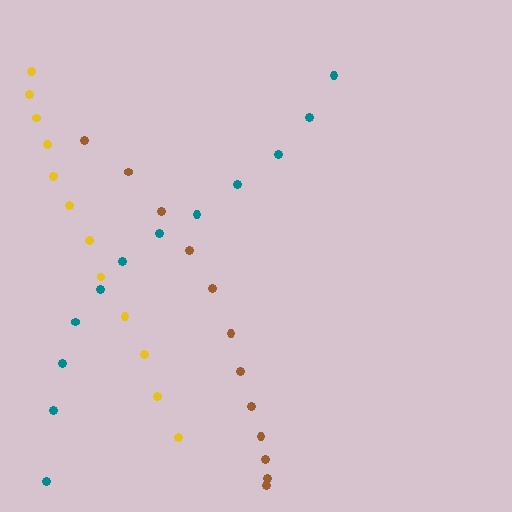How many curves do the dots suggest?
There are 3 distinct paths.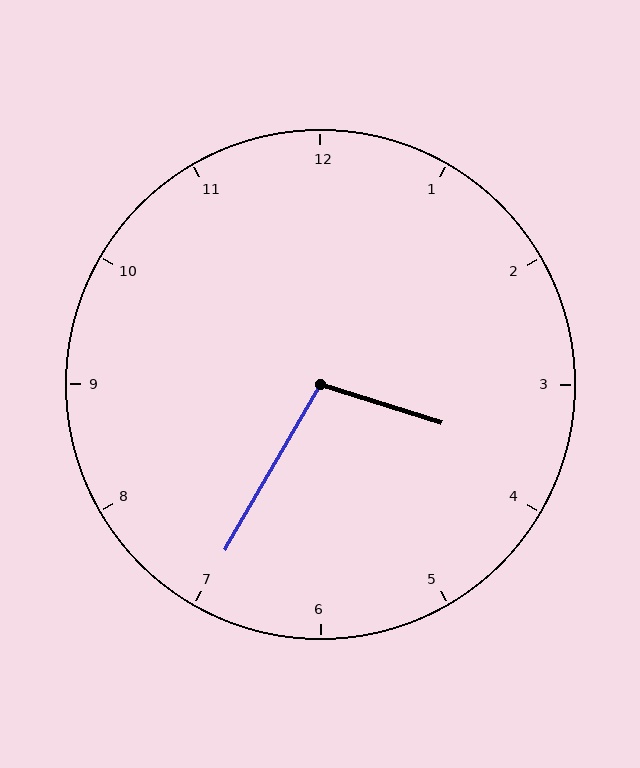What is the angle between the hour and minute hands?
Approximately 102 degrees.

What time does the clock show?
3:35.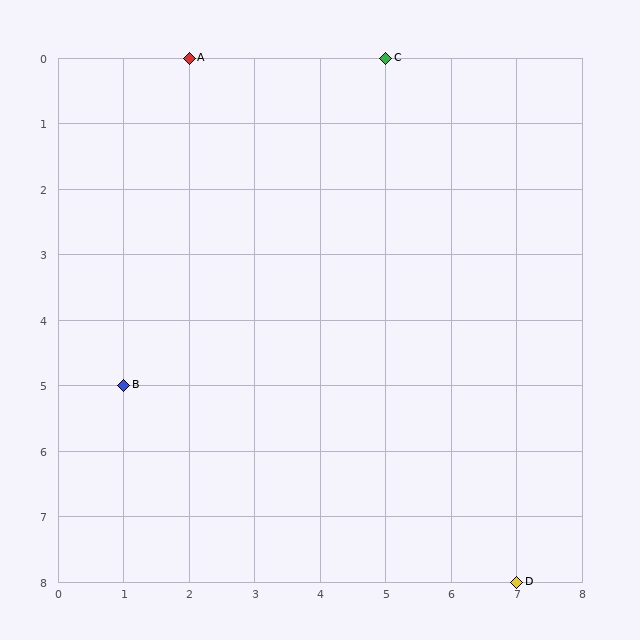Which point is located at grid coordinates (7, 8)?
Point D is at (7, 8).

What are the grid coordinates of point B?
Point B is at grid coordinates (1, 5).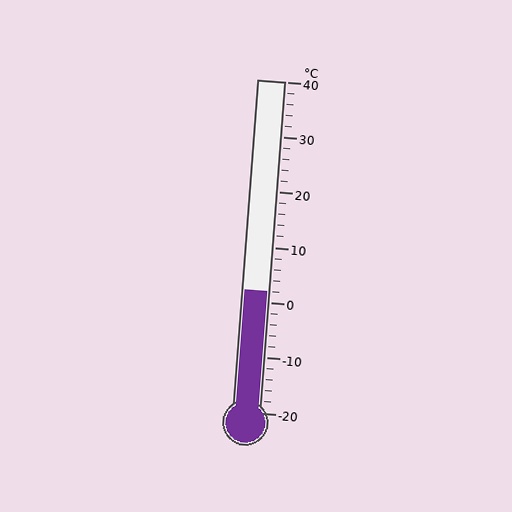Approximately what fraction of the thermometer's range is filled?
The thermometer is filled to approximately 35% of its range.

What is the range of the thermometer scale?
The thermometer scale ranges from -20°C to 40°C.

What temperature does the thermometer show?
The thermometer shows approximately 2°C.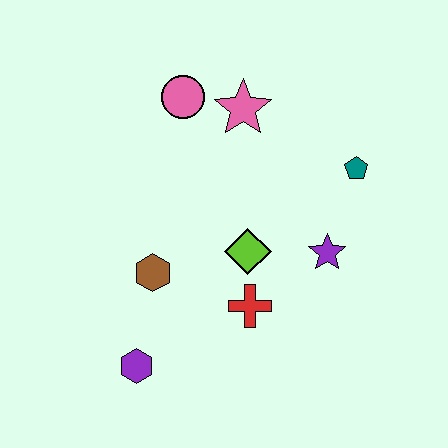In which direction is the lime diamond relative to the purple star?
The lime diamond is to the left of the purple star.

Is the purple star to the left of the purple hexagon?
No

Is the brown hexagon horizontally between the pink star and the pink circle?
No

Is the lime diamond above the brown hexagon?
Yes